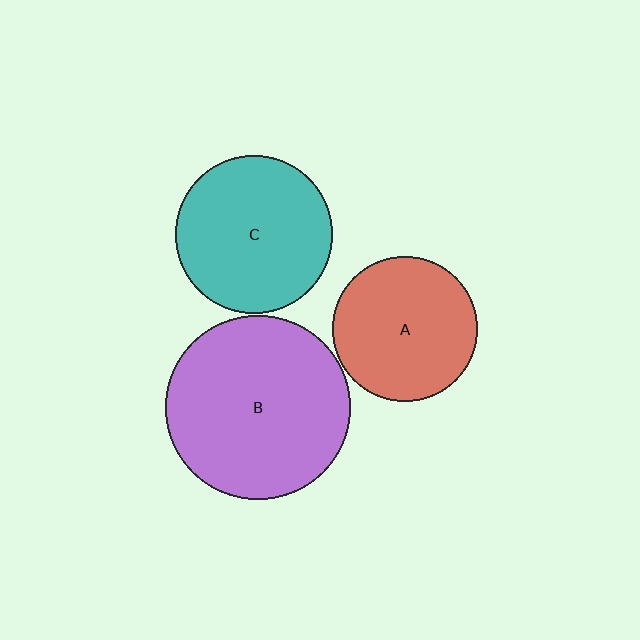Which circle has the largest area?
Circle B (purple).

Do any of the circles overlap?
No, none of the circles overlap.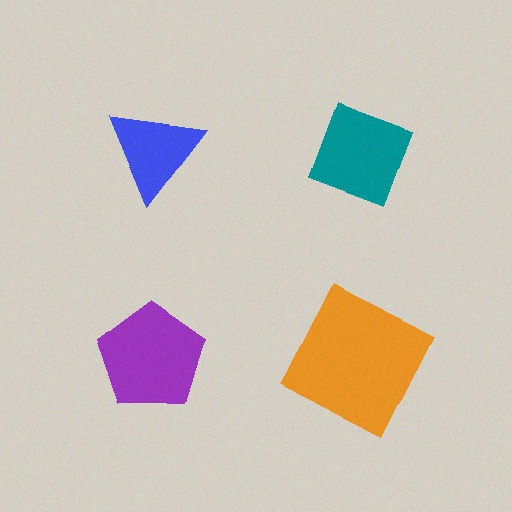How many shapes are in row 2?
2 shapes.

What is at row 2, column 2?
An orange square.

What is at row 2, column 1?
A purple pentagon.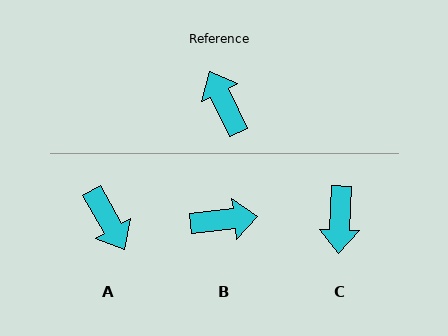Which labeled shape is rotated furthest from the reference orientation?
A, about 177 degrees away.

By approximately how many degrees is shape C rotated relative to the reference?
Approximately 152 degrees counter-clockwise.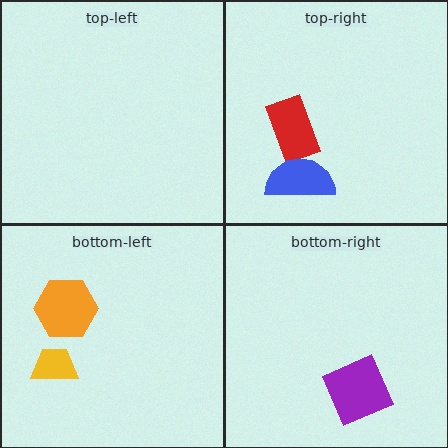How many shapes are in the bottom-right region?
1.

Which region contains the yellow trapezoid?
The bottom-left region.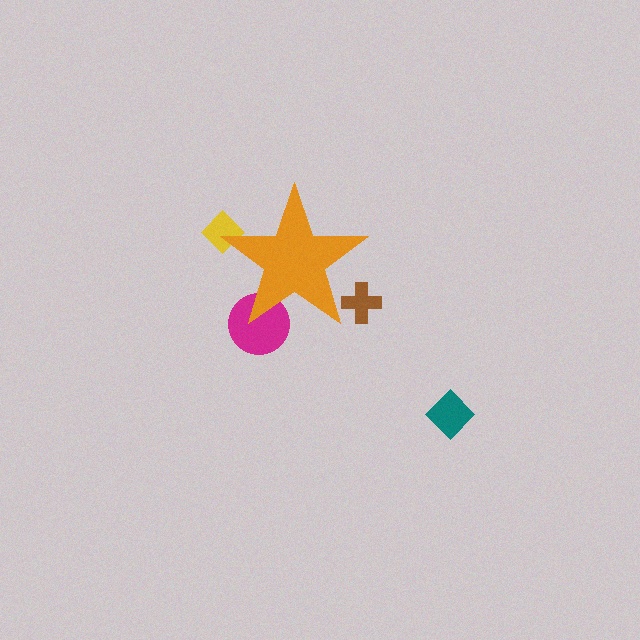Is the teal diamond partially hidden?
No, the teal diamond is fully visible.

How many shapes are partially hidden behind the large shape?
3 shapes are partially hidden.